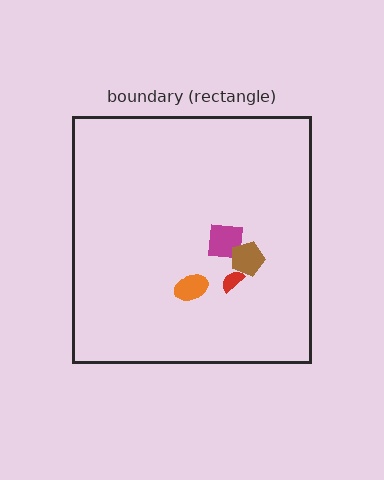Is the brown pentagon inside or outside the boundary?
Inside.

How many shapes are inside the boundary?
4 inside, 0 outside.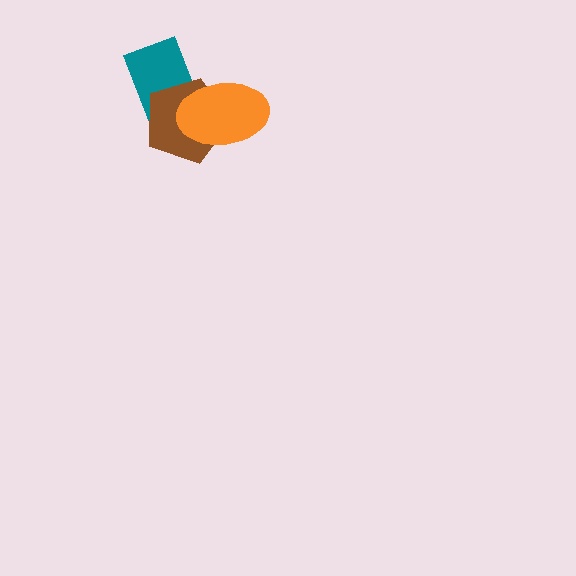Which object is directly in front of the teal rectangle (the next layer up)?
The brown pentagon is directly in front of the teal rectangle.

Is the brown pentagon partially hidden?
Yes, it is partially covered by another shape.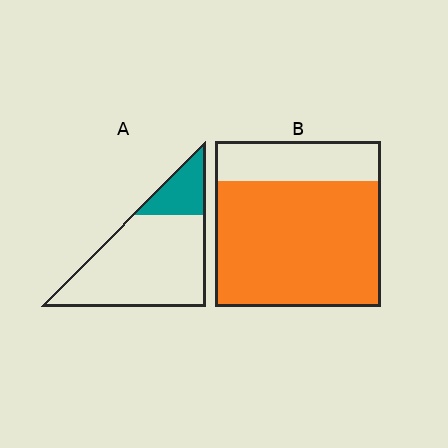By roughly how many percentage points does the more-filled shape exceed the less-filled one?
By roughly 55 percentage points (B over A).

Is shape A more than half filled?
No.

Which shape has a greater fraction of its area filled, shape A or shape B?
Shape B.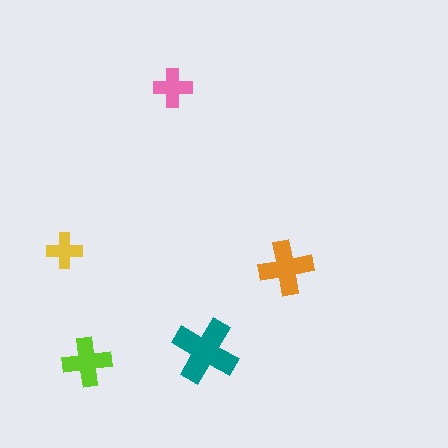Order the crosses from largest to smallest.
the teal one, the orange one, the lime one, the pink one, the yellow one.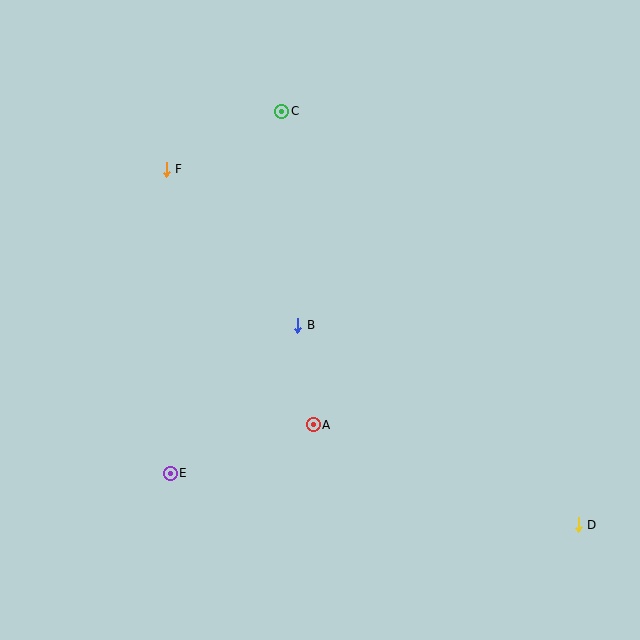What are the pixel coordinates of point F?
Point F is at (166, 169).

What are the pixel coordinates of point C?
Point C is at (282, 111).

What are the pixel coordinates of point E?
Point E is at (170, 473).